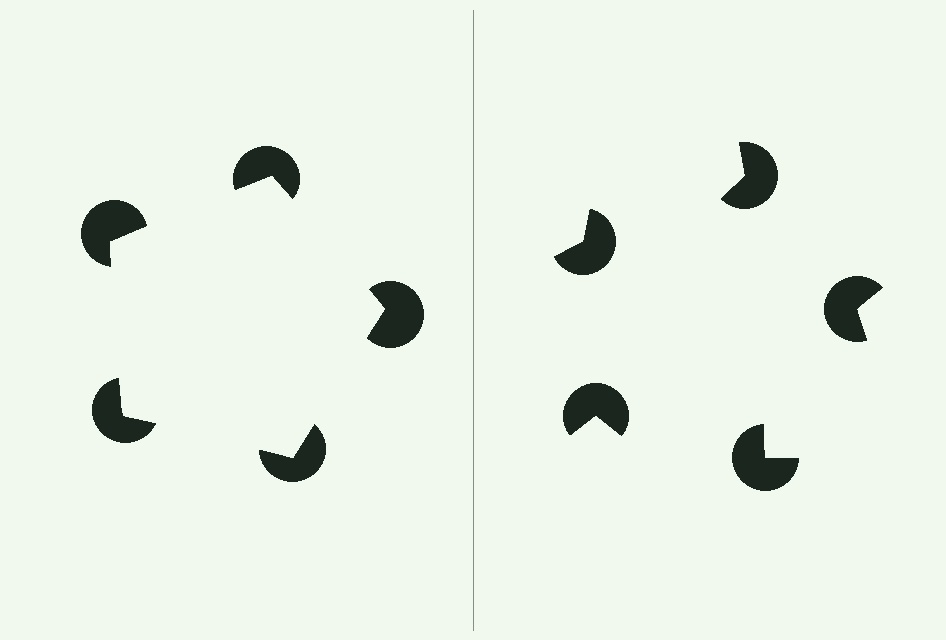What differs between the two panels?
The pac-man discs are positioned identically on both sides; only the wedge orientations differ. On the left they align to a pentagon; on the right they are misaligned.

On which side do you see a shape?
An illusory pentagon appears on the left side. On the right side the wedge cuts are rotated, so no coherent shape forms.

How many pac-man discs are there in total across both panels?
10 — 5 on each side.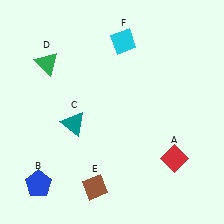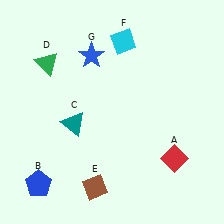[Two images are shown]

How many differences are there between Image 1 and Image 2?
There is 1 difference between the two images.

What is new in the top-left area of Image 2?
A blue star (G) was added in the top-left area of Image 2.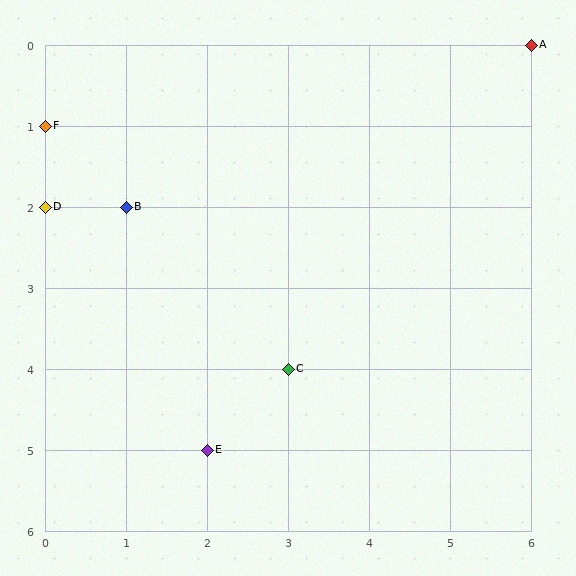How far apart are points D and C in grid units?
Points D and C are 3 columns and 2 rows apart (about 3.6 grid units diagonally).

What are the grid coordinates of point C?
Point C is at grid coordinates (3, 4).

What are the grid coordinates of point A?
Point A is at grid coordinates (6, 0).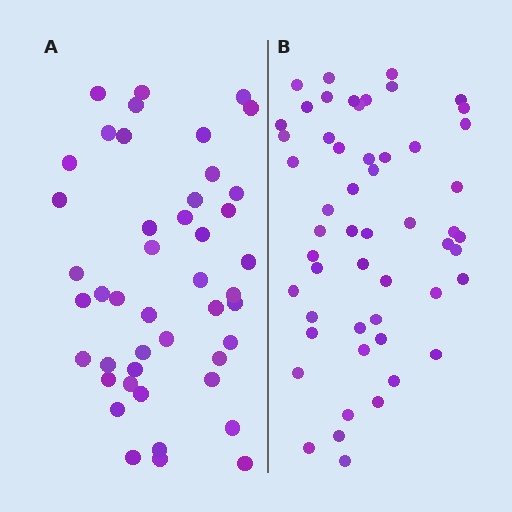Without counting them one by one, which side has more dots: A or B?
Region B (the right region) has more dots.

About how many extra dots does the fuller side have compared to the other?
Region B has roughly 8 or so more dots than region A.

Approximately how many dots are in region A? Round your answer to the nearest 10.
About 40 dots. (The exact count is 45, which rounds to 40.)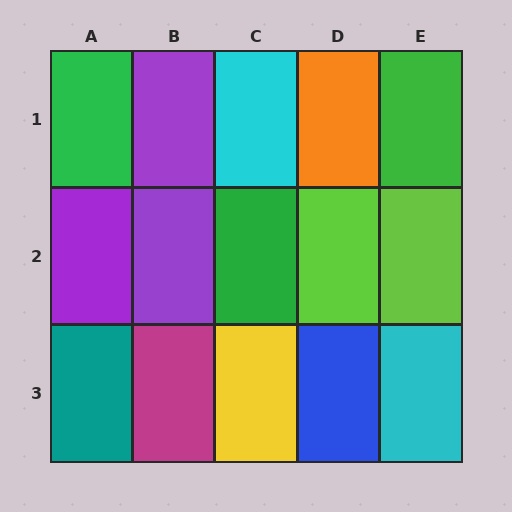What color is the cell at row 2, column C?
Green.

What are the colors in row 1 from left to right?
Green, purple, cyan, orange, green.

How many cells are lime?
2 cells are lime.